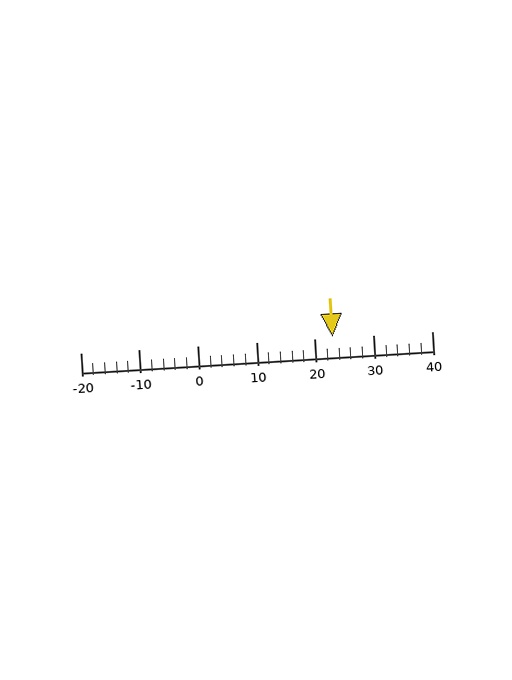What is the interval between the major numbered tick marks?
The major tick marks are spaced 10 units apart.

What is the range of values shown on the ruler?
The ruler shows values from -20 to 40.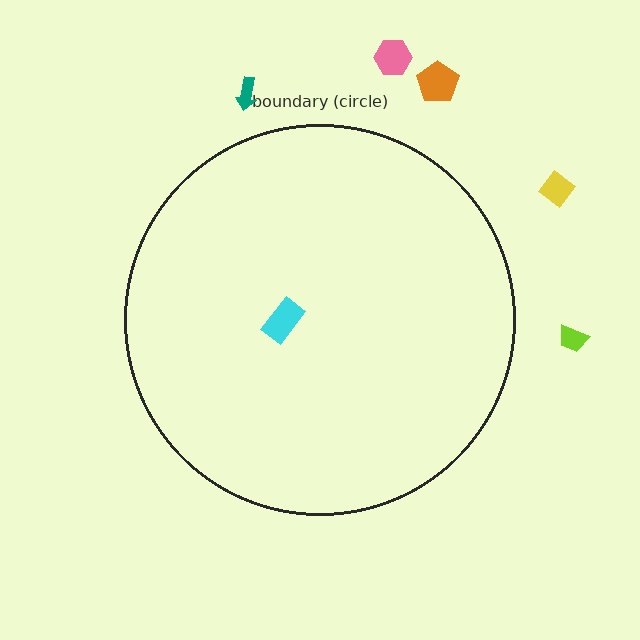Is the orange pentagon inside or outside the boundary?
Outside.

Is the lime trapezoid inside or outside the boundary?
Outside.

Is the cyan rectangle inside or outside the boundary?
Inside.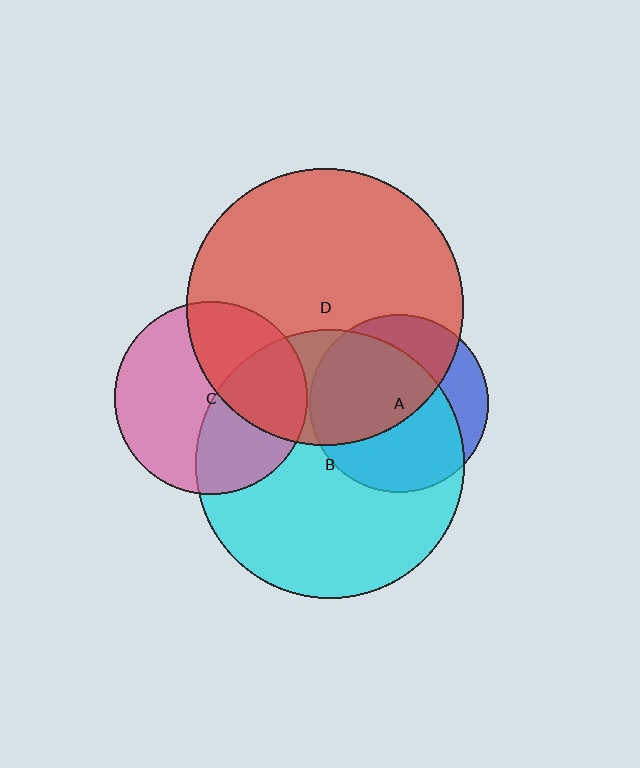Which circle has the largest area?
Circle D (red).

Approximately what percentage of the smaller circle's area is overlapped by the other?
Approximately 30%.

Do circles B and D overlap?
Yes.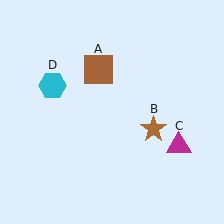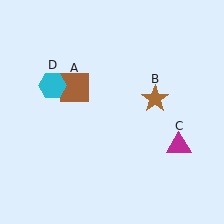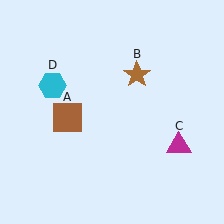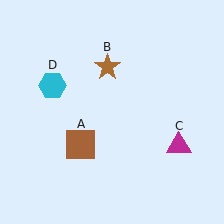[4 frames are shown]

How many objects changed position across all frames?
2 objects changed position: brown square (object A), brown star (object B).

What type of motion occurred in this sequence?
The brown square (object A), brown star (object B) rotated counterclockwise around the center of the scene.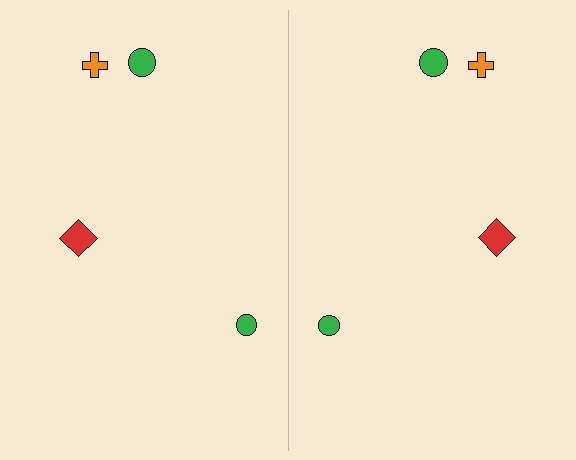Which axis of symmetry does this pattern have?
The pattern has a vertical axis of symmetry running through the center of the image.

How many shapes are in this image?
There are 8 shapes in this image.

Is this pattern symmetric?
Yes, this pattern has bilateral (reflection) symmetry.